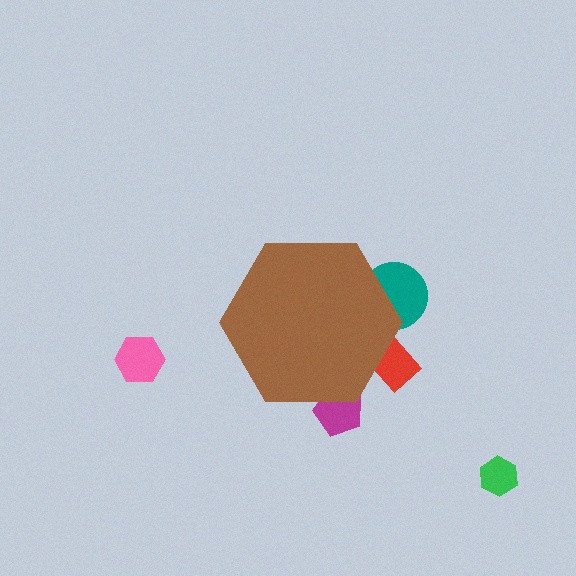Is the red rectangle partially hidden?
Yes, the red rectangle is partially hidden behind the brown hexagon.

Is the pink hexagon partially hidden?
No, the pink hexagon is fully visible.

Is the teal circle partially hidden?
Yes, the teal circle is partially hidden behind the brown hexagon.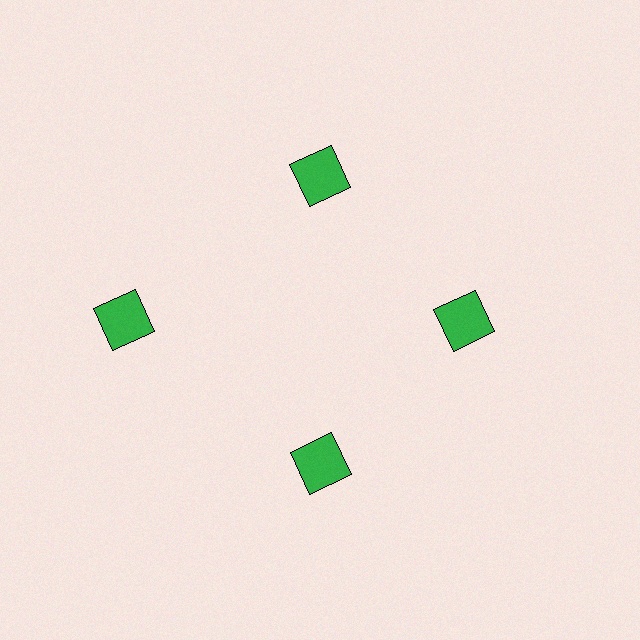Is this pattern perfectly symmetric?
No. The 4 green squares are arranged in a ring, but one element near the 9 o'clock position is pushed outward from the center, breaking the 4-fold rotational symmetry.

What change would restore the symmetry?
The symmetry would be restored by moving it inward, back onto the ring so that all 4 squares sit at equal angles and equal distance from the center.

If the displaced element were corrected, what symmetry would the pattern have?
It would have 4-fold rotational symmetry — the pattern would map onto itself every 90 degrees.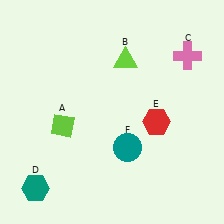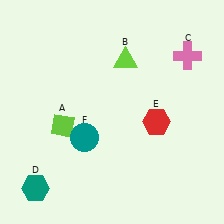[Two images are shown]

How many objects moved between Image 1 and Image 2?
1 object moved between the two images.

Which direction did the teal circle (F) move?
The teal circle (F) moved left.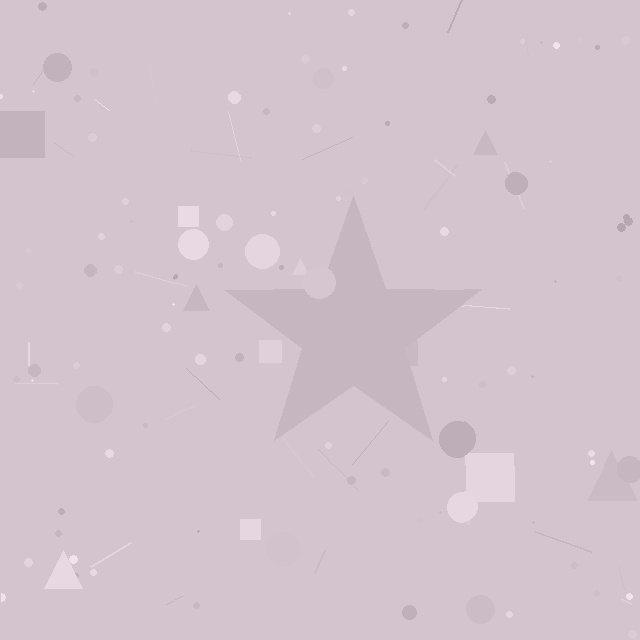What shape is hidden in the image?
A star is hidden in the image.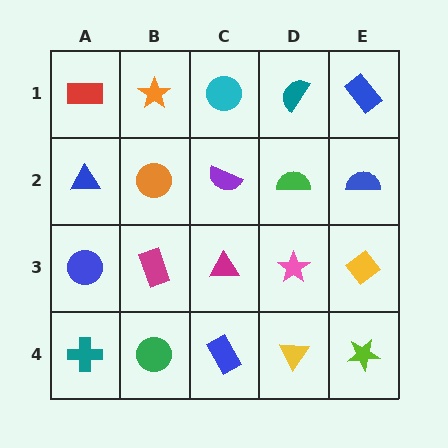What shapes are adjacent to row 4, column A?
A blue circle (row 3, column A), a green circle (row 4, column B).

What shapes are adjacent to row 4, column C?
A magenta triangle (row 3, column C), a green circle (row 4, column B), a yellow triangle (row 4, column D).